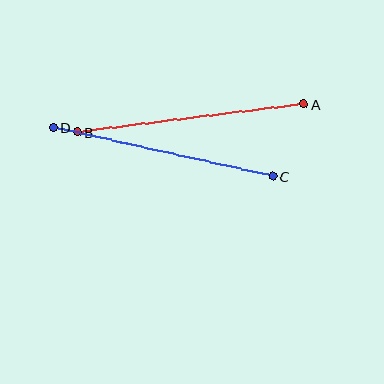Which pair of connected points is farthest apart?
Points A and B are farthest apart.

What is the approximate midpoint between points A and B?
The midpoint is at approximately (190, 118) pixels.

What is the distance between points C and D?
The distance is approximately 225 pixels.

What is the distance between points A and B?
The distance is approximately 228 pixels.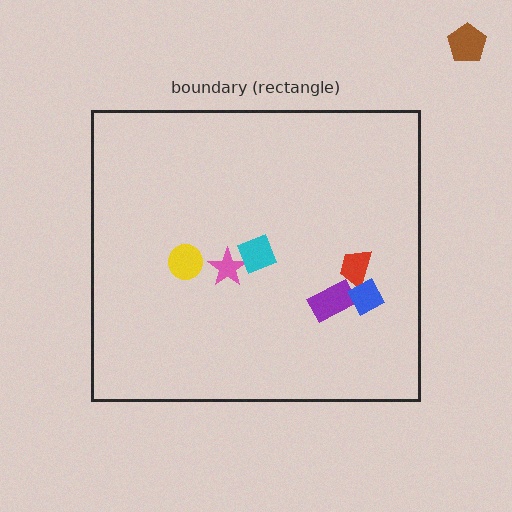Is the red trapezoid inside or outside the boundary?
Inside.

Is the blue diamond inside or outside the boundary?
Inside.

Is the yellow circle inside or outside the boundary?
Inside.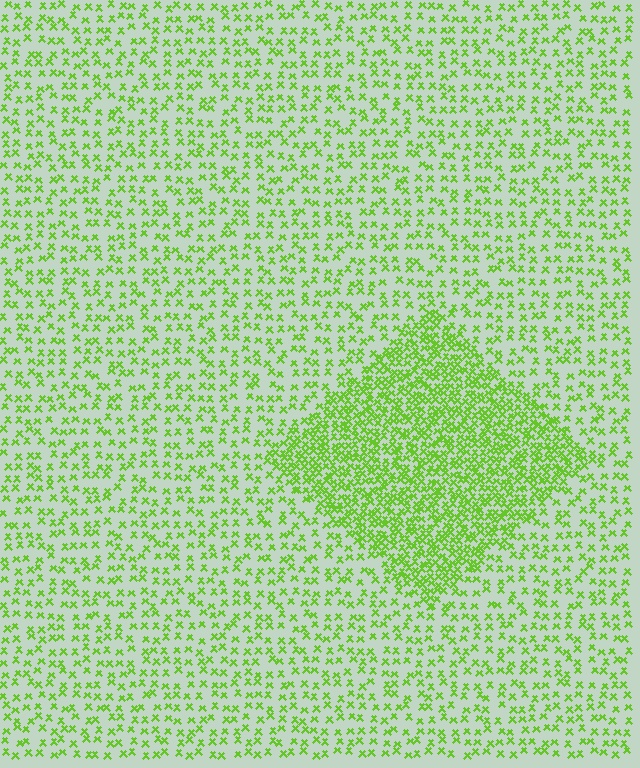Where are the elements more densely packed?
The elements are more densely packed inside the diamond boundary.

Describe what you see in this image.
The image contains small lime elements arranged at two different densities. A diamond-shaped region is visible where the elements are more densely packed than the surrounding area.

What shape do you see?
I see a diamond.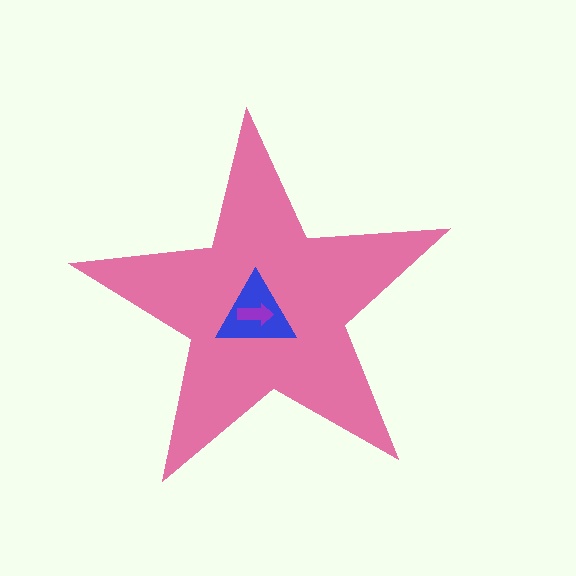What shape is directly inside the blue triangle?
The purple arrow.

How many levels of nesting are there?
3.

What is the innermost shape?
The purple arrow.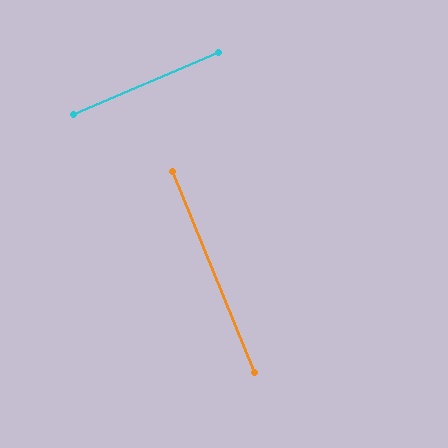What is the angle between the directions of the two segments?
Approximately 89 degrees.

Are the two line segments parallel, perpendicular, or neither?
Perpendicular — they meet at approximately 89°.